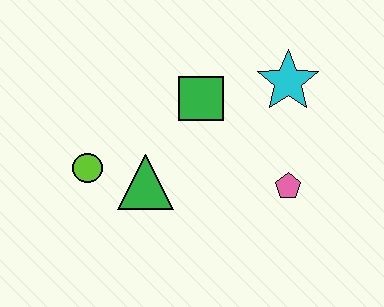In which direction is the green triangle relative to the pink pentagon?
The green triangle is to the left of the pink pentagon.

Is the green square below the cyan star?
Yes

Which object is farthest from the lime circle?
The cyan star is farthest from the lime circle.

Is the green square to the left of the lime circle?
No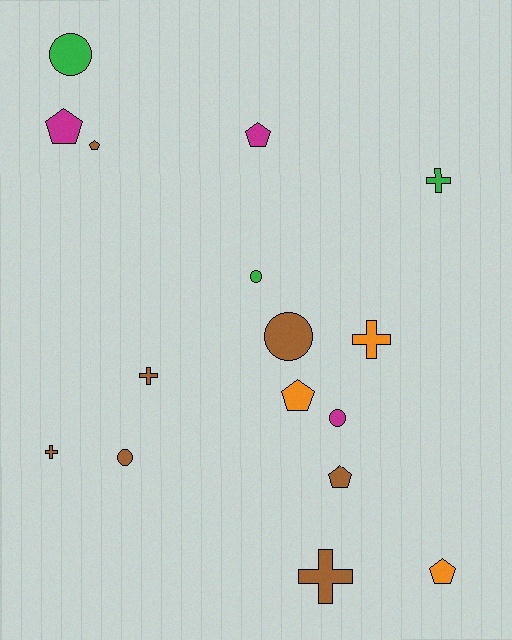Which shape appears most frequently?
Pentagon, with 6 objects.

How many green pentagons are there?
There are no green pentagons.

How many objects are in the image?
There are 16 objects.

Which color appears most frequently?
Brown, with 7 objects.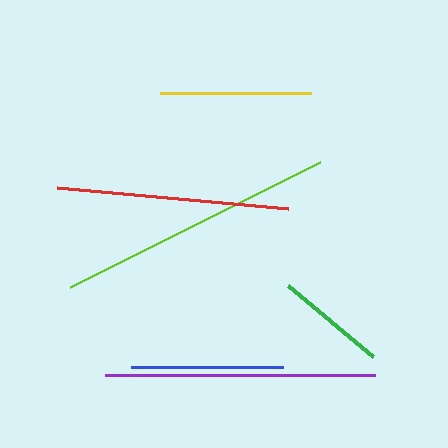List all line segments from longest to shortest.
From longest to shortest: lime, purple, red, blue, yellow, green.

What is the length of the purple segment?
The purple segment is approximately 271 pixels long.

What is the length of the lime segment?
The lime segment is approximately 279 pixels long.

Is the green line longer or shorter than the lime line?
The lime line is longer than the green line.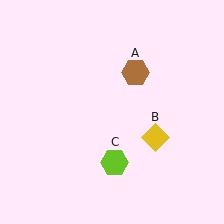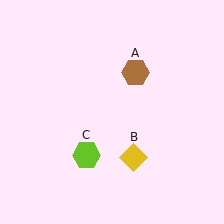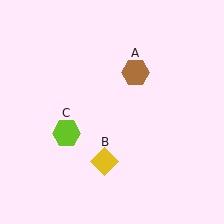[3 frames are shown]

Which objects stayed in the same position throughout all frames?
Brown hexagon (object A) remained stationary.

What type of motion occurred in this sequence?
The yellow diamond (object B), lime hexagon (object C) rotated clockwise around the center of the scene.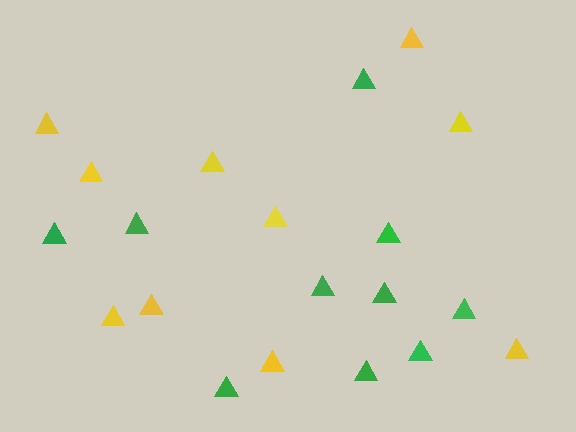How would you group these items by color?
There are 2 groups: one group of green triangles (10) and one group of yellow triangles (10).